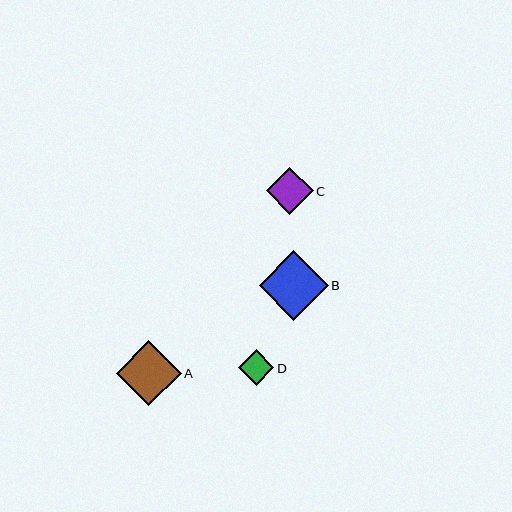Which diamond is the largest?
Diamond B is the largest with a size of approximately 69 pixels.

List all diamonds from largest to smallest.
From largest to smallest: B, A, C, D.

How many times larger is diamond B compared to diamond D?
Diamond B is approximately 2.0 times the size of diamond D.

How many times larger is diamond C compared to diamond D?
Diamond C is approximately 1.3 times the size of diamond D.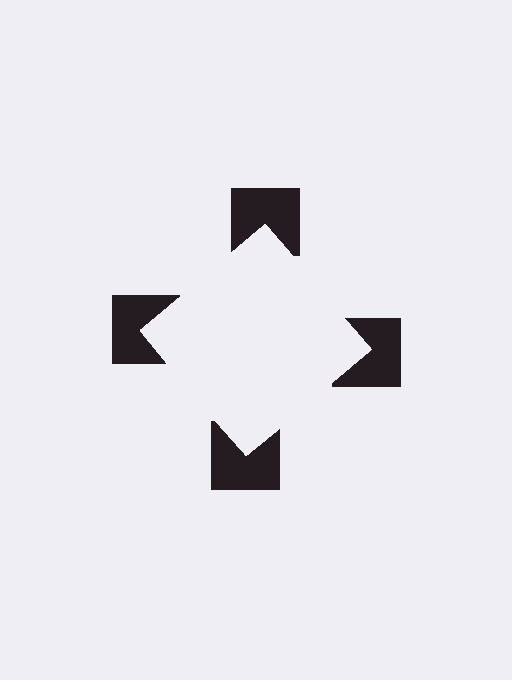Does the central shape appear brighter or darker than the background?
It typically appears slightly brighter than the background, even though no actual brightness change is drawn.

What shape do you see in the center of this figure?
An illusory square — its edges are inferred from the aligned wedge cuts in the notched squares, not physically drawn.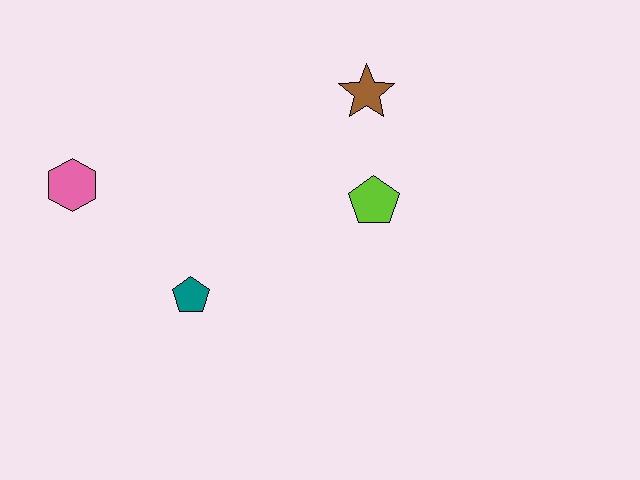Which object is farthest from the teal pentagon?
The brown star is farthest from the teal pentagon.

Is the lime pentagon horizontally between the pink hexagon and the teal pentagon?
No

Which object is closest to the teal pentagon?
The pink hexagon is closest to the teal pentagon.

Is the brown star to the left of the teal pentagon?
No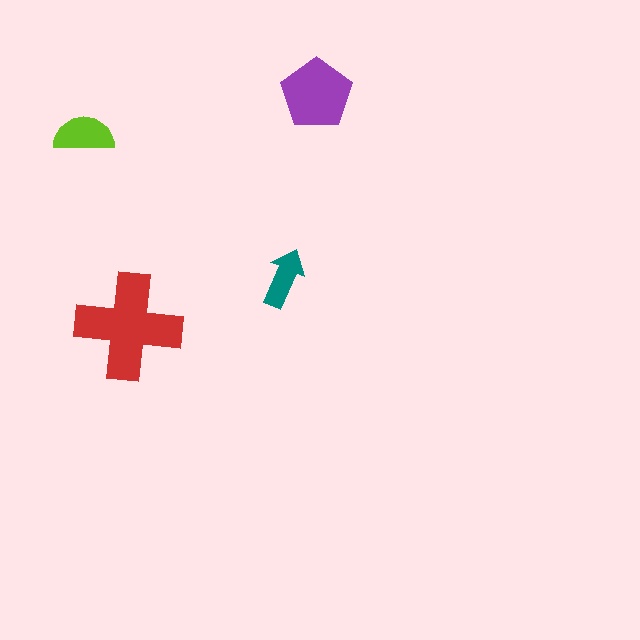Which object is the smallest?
The teal arrow.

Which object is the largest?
The red cross.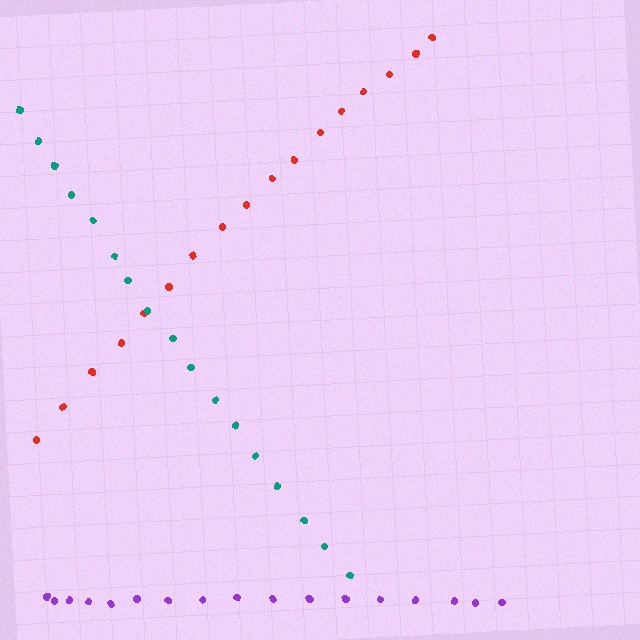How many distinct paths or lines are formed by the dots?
There are 3 distinct paths.